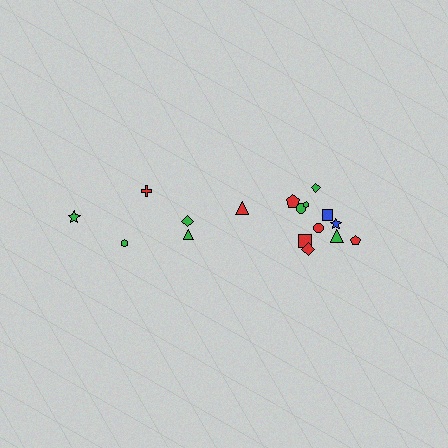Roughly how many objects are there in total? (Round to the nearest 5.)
Roughly 15 objects in total.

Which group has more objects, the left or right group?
The right group.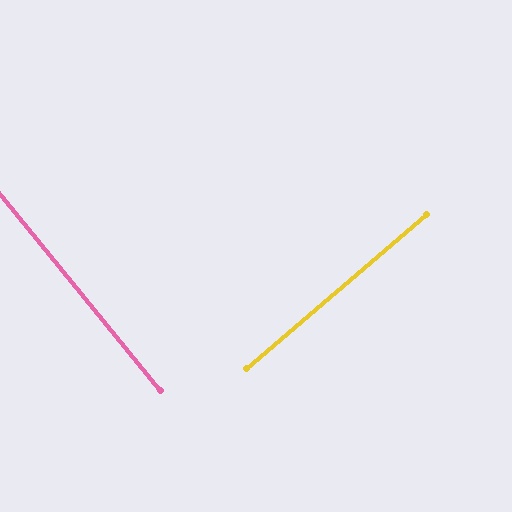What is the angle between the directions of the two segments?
Approximately 89 degrees.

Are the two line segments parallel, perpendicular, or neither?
Perpendicular — they meet at approximately 89°.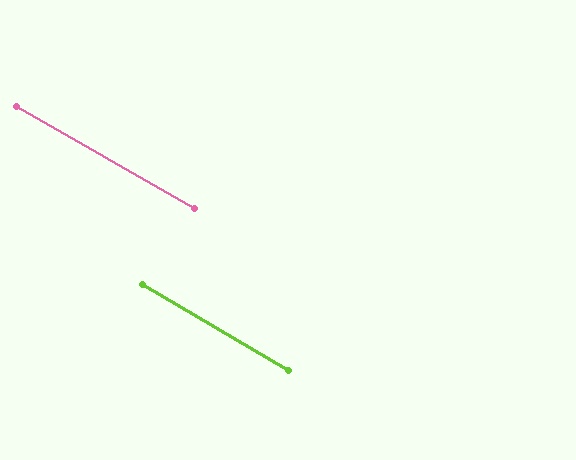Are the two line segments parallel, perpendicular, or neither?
Parallel — their directions differ by only 0.9°.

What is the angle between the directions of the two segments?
Approximately 1 degree.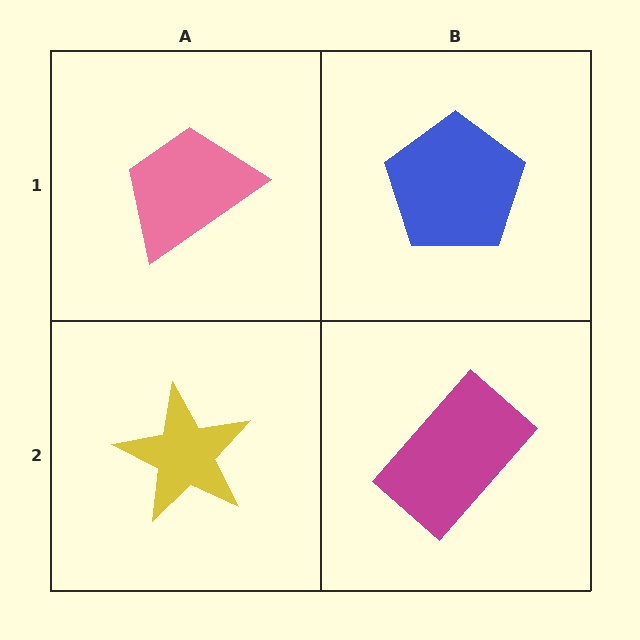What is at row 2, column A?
A yellow star.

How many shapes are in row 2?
2 shapes.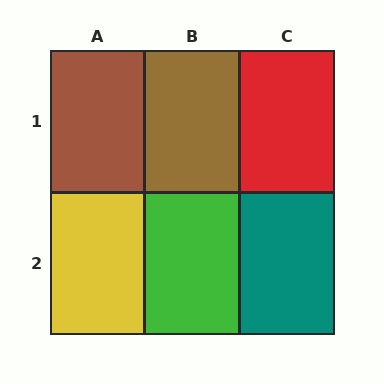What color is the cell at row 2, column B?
Green.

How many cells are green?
1 cell is green.